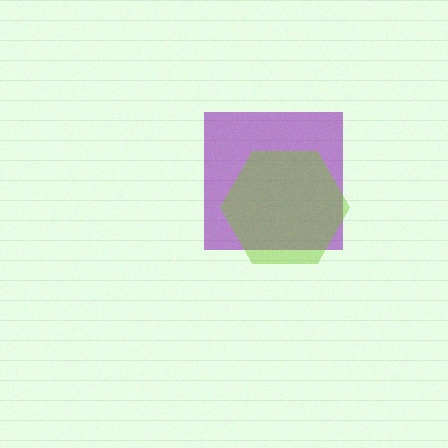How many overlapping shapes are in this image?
There are 2 overlapping shapes in the image.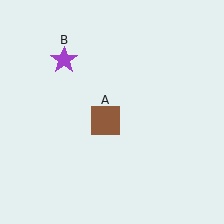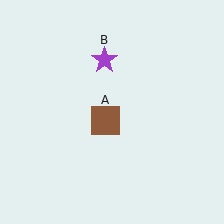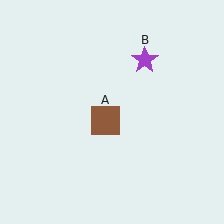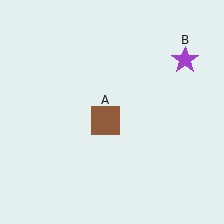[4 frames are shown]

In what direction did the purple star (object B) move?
The purple star (object B) moved right.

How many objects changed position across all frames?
1 object changed position: purple star (object B).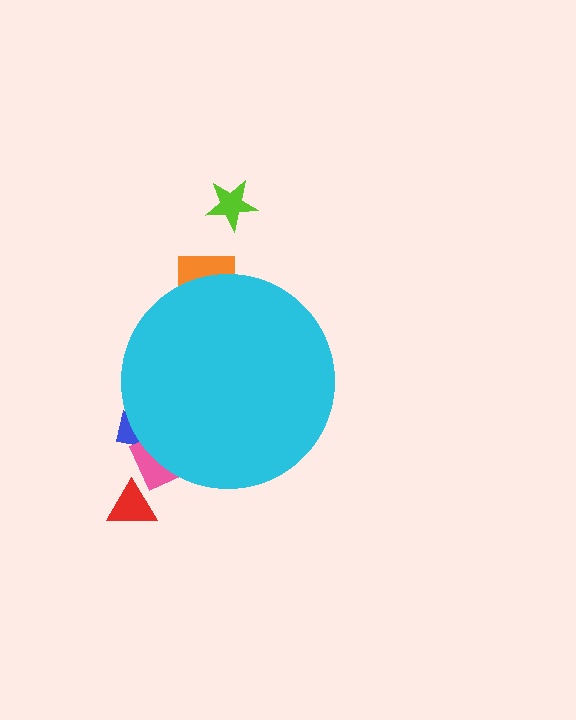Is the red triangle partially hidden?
No, the red triangle is fully visible.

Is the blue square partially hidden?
Yes, the blue square is partially hidden behind the cyan circle.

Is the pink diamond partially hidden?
Yes, the pink diamond is partially hidden behind the cyan circle.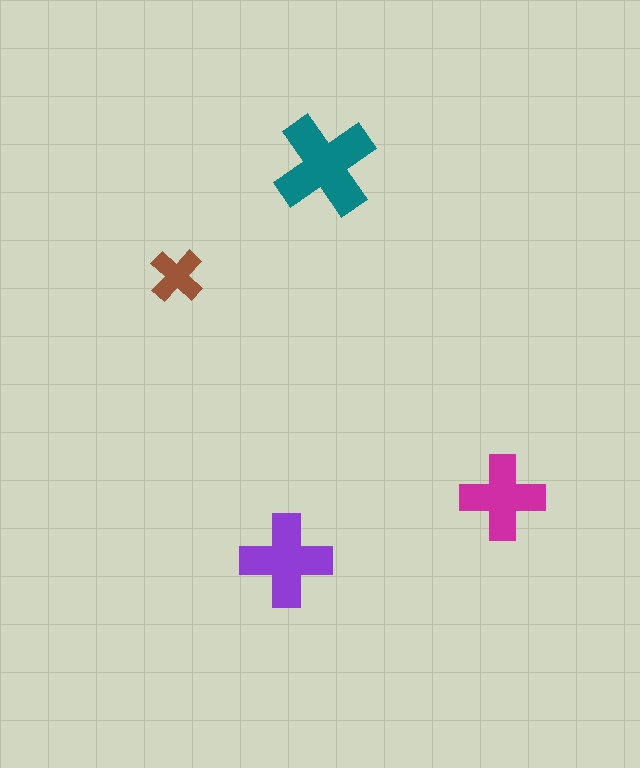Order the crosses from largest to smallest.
the teal one, the purple one, the magenta one, the brown one.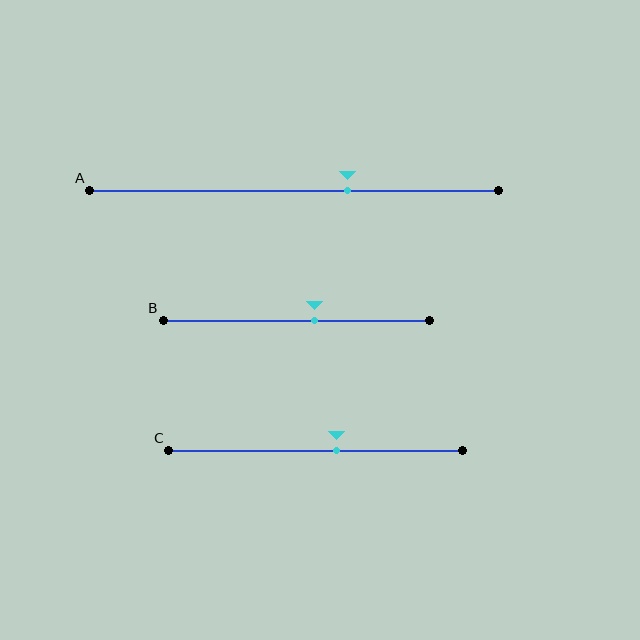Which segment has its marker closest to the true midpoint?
Segment B has its marker closest to the true midpoint.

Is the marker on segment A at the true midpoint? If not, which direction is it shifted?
No, the marker on segment A is shifted to the right by about 13% of the segment length.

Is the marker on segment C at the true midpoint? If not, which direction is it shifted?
No, the marker on segment C is shifted to the right by about 7% of the segment length.